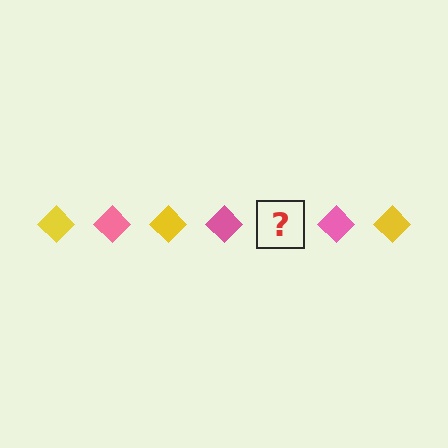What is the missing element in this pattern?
The missing element is a yellow diamond.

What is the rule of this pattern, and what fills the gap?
The rule is that the pattern cycles through yellow, pink diamonds. The gap should be filled with a yellow diamond.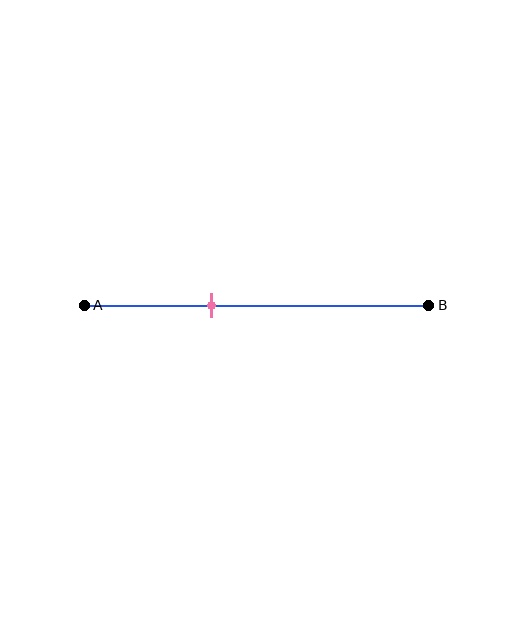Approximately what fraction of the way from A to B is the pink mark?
The pink mark is approximately 35% of the way from A to B.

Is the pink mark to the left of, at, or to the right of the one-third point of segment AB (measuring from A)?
The pink mark is to the right of the one-third point of segment AB.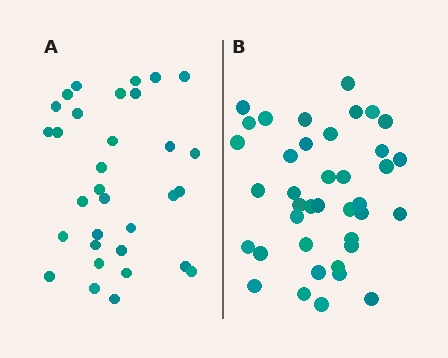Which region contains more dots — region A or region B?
Region B (the right region) has more dots.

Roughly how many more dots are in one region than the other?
Region B has roughly 8 or so more dots than region A.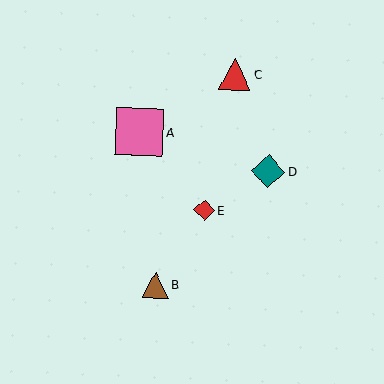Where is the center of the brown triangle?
The center of the brown triangle is at (155, 285).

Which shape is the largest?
The pink square (labeled A) is the largest.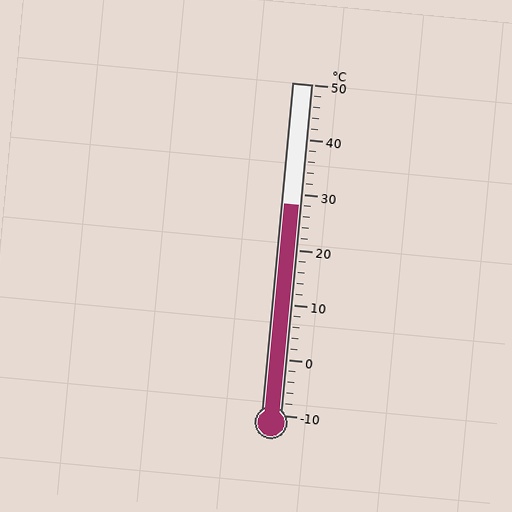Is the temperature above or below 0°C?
The temperature is above 0°C.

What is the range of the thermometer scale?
The thermometer scale ranges from -10°C to 50°C.